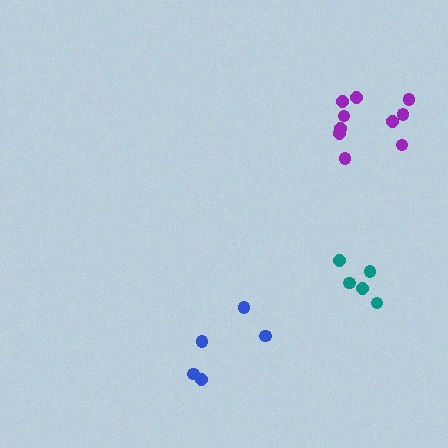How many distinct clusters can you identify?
There are 3 distinct clusters.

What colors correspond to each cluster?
The clusters are colored: blue, teal, purple.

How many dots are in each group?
Group 1: 5 dots, Group 2: 5 dots, Group 3: 10 dots (20 total).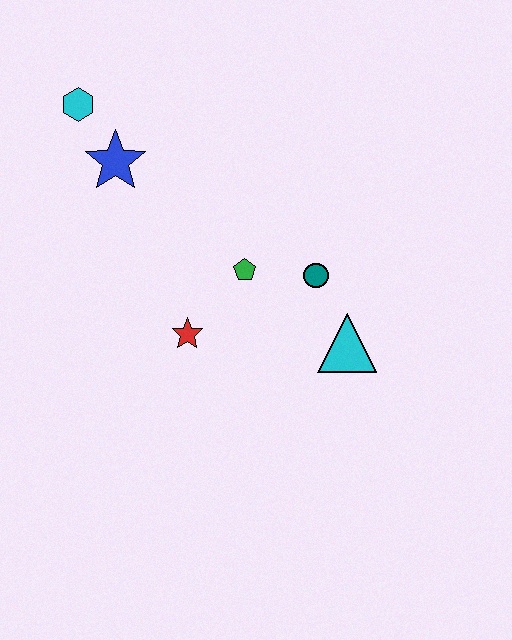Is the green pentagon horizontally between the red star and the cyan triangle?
Yes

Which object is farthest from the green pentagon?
The cyan hexagon is farthest from the green pentagon.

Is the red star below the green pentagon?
Yes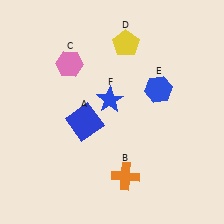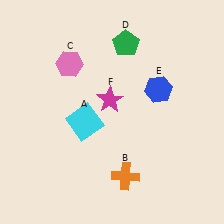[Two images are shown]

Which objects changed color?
A changed from blue to cyan. D changed from yellow to green. F changed from blue to magenta.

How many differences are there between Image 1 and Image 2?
There are 3 differences between the two images.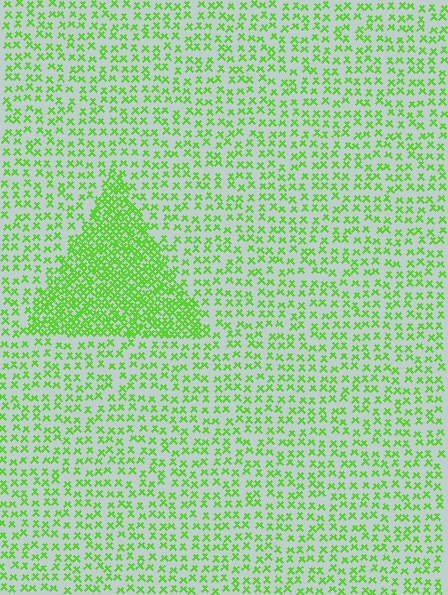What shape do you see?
I see a triangle.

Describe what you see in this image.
The image contains small lime elements arranged at two different densities. A triangle-shaped region is visible where the elements are more densely packed than the surrounding area.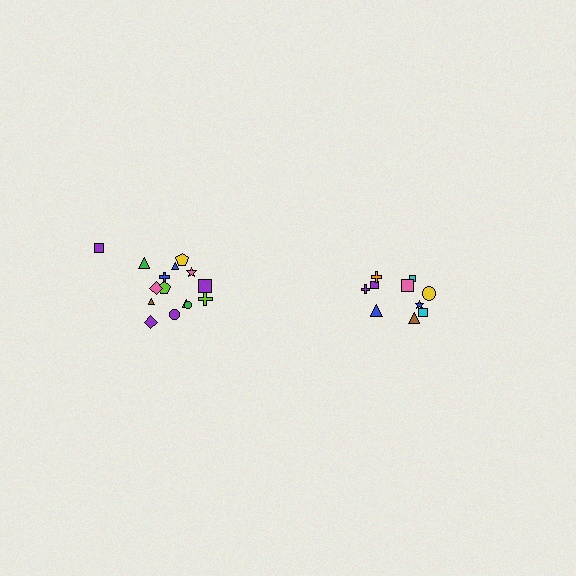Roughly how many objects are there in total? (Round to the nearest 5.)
Roughly 25 objects in total.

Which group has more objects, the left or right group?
The left group.